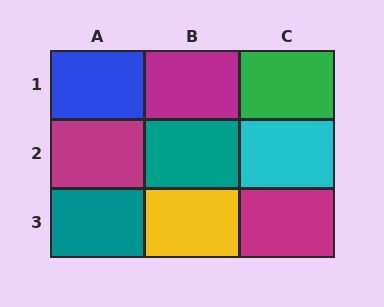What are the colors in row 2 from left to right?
Magenta, teal, cyan.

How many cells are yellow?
1 cell is yellow.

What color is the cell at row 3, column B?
Yellow.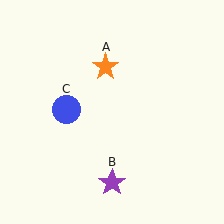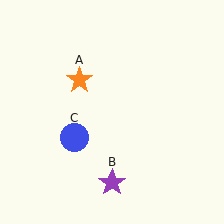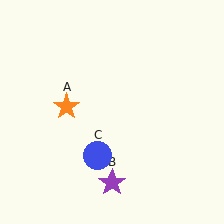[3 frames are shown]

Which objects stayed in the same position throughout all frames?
Purple star (object B) remained stationary.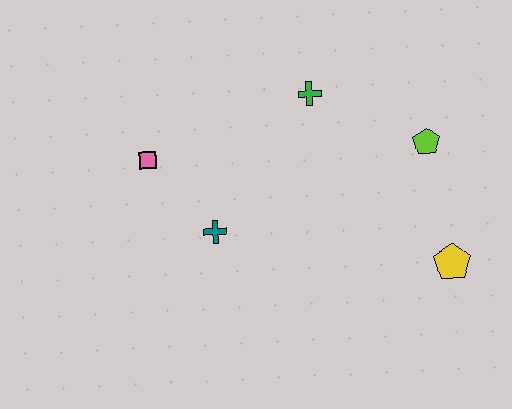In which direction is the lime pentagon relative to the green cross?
The lime pentagon is to the right of the green cross.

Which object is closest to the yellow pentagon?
The lime pentagon is closest to the yellow pentagon.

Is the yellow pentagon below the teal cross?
Yes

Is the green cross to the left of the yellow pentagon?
Yes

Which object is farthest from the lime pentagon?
The pink square is farthest from the lime pentagon.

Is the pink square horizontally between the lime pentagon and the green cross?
No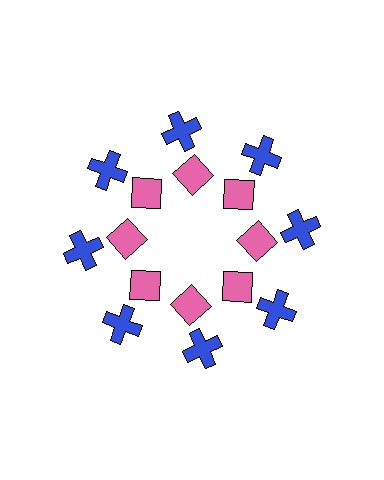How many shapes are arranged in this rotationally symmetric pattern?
There are 16 shapes, arranged in 8 groups of 2.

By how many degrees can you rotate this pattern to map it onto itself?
The pattern maps onto itself every 45 degrees of rotation.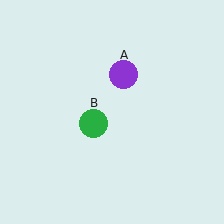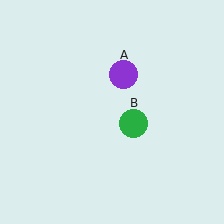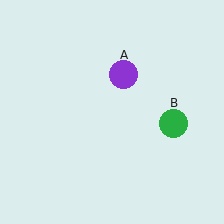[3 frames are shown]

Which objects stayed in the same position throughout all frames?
Purple circle (object A) remained stationary.